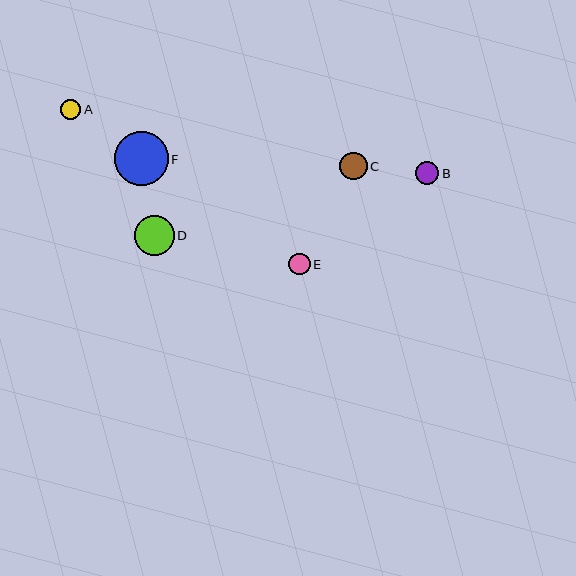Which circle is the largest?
Circle F is the largest with a size of approximately 54 pixels.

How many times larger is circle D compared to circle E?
Circle D is approximately 1.9 times the size of circle E.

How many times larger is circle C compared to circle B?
Circle C is approximately 1.2 times the size of circle B.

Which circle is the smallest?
Circle A is the smallest with a size of approximately 20 pixels.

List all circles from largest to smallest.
From largest to smallest: F, D, C, B, E, A.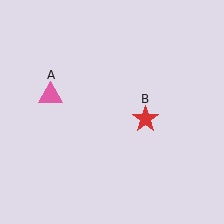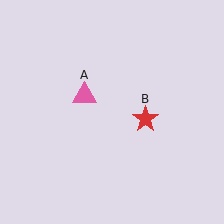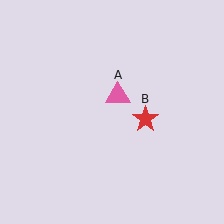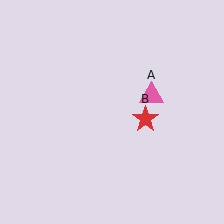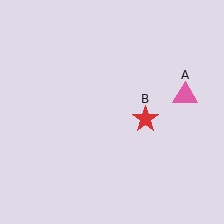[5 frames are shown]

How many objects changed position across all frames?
1 object changed position: pink triangle (object A).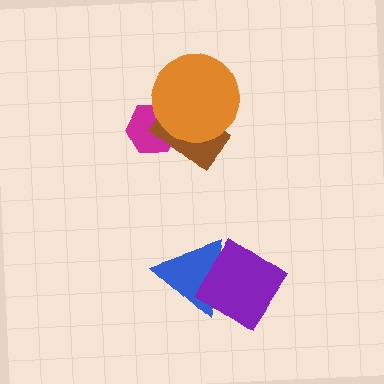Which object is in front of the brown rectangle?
The orange circle is in front of the brown rectangle.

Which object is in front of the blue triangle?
The purple diamond is in front of the blue triangle.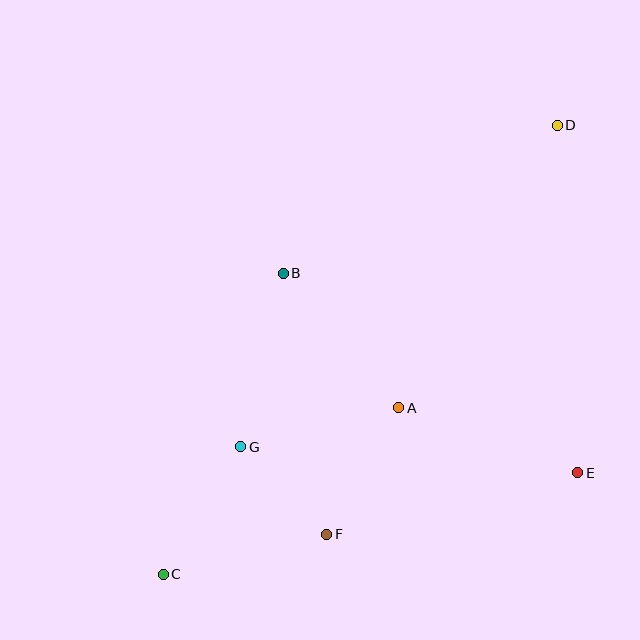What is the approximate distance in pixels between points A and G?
The distance between A and G is approximately 163 pixels.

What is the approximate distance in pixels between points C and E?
The distance between C and E is approximately 427 pixels.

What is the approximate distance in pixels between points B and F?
The distance between B and F is approximately 265 pixels.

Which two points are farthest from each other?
Points C and D are farthest from each other.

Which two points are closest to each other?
Points F and G are closest to each other.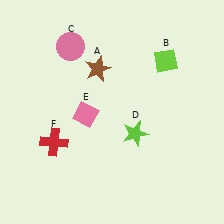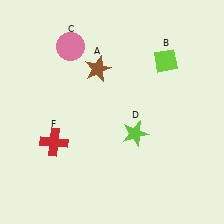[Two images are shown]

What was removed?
The pink diamond (E) was removed in Image 2.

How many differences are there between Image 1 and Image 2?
There is 1 difference between the two images.